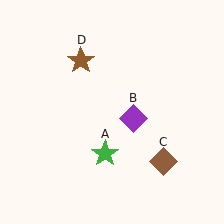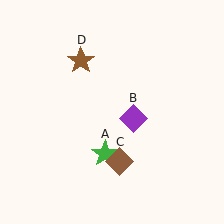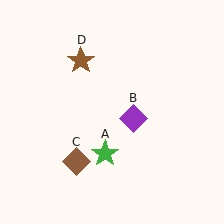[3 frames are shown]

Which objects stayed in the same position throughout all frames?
Green star (object A) and purple diamond (object B) and brown star (object D) remained stationary.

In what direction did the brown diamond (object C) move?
The brown diamond (object C) moved left.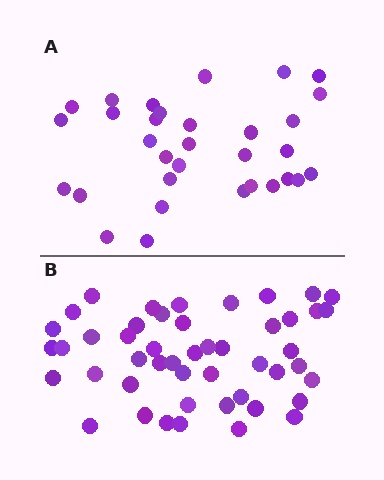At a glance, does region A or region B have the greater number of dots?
Region B (the bottom region) has more dots.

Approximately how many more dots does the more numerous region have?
Region B has approximately 15 more dots than region A.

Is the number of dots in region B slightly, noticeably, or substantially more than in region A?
Region B has substantially more. The ratio is roughly 1.5 to 1.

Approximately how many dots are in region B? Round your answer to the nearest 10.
About 50 dots. (The exact count is 48, which rounds to 50.)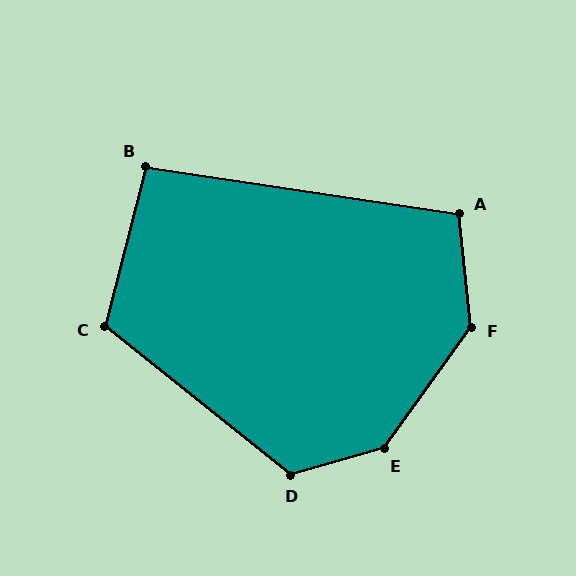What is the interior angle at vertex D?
Approximately 125 degrees (obtuse).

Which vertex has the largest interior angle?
E, at approximately 142 degrees.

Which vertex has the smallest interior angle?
B, at approximately 96 degrees.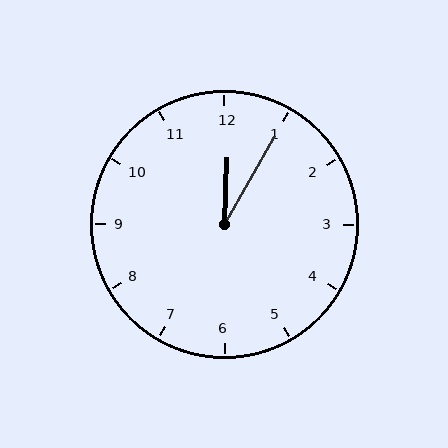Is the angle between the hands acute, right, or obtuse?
It is acute.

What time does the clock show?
12:05.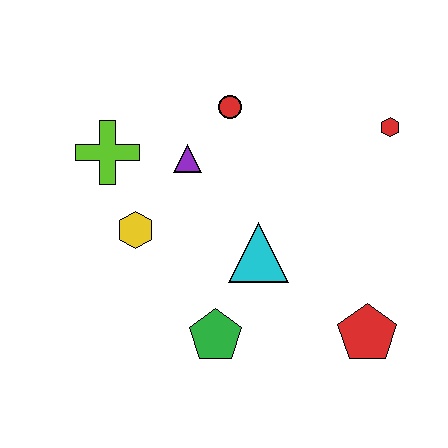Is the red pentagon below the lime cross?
Yes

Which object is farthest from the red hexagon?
The lime cross is farthest from the red hexagon.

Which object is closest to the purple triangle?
The red circle is closest to the purple triangle.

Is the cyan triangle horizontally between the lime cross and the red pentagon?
Yes